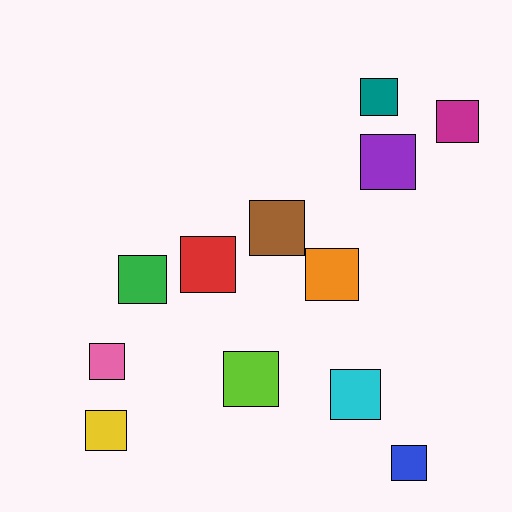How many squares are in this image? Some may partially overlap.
There are 12 squares.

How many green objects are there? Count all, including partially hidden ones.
There is 1 green object.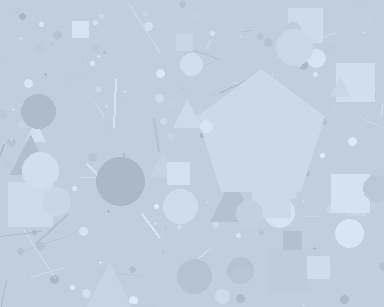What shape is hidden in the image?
A pentagon is hidden in the image.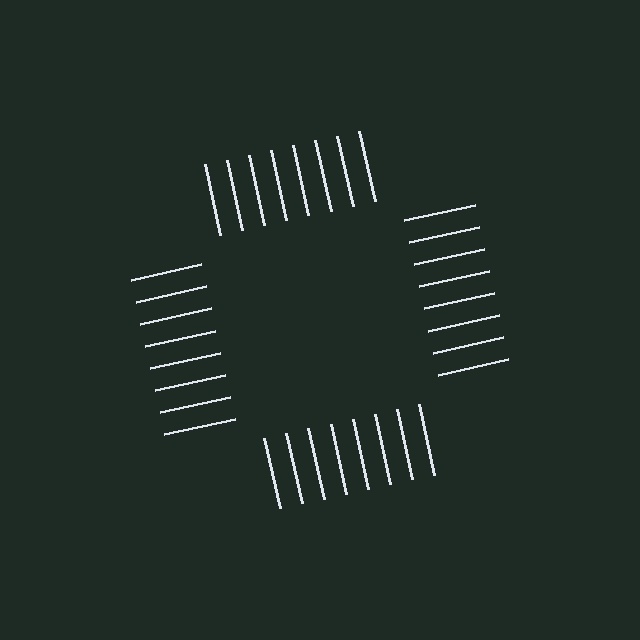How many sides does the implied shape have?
4 sides — the line-ends trace a square.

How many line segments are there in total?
32 — 8 along each of the 4 edges.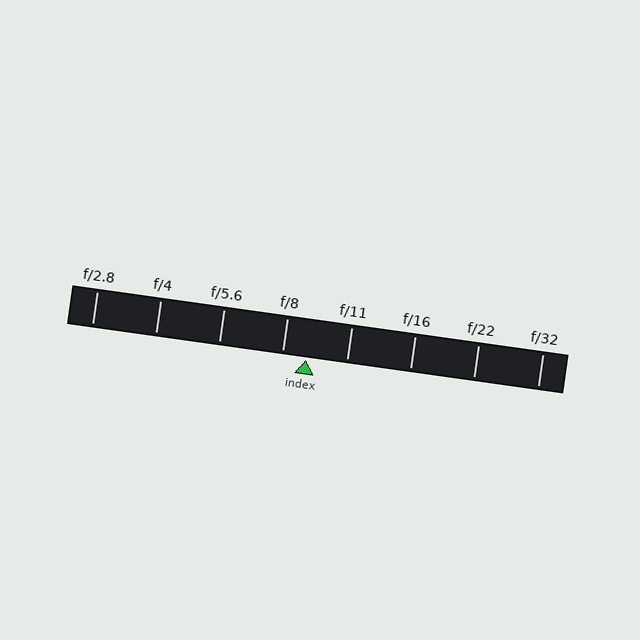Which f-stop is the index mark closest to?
The index mark is closest to f/8.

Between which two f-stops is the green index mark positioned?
The index mark is between f/8 and f/11.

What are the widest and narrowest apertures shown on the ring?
The widest aperture shown is f/2.8 and the narrowest is f/32.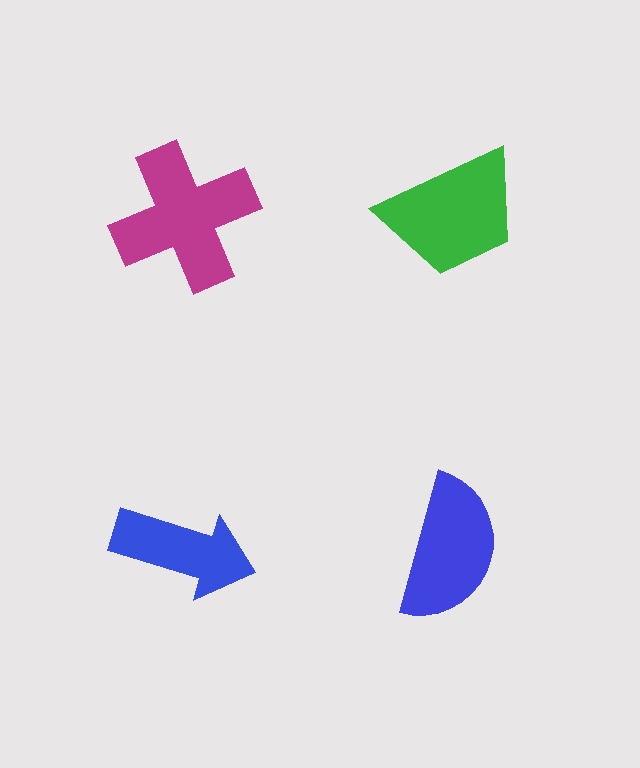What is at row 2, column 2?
A blue semicircle.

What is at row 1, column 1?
A magenta cross.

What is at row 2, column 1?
A blue arrow.